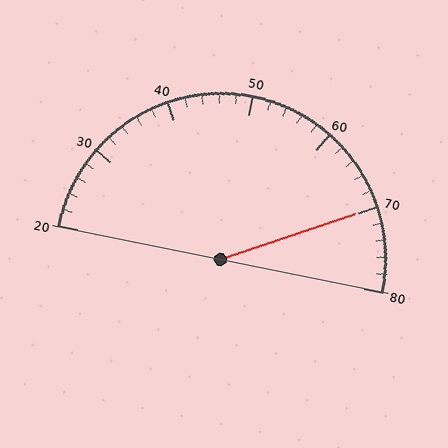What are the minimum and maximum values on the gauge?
The gauge ranges from 20 to 80.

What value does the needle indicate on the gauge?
The needle indicates approximately 70.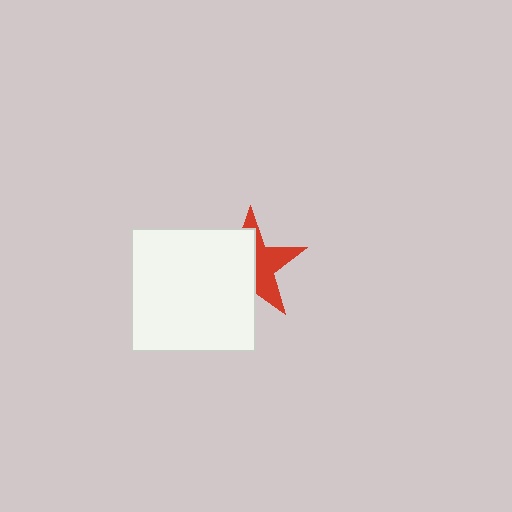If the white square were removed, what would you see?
You would see the complete red star.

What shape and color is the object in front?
The object in front is a white square.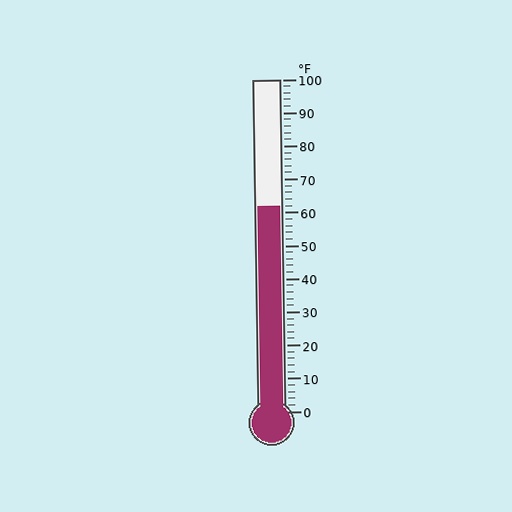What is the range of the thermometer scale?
The thermometer scale ranges from 0°F to 100°F.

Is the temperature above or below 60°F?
The temperature is above 60°F.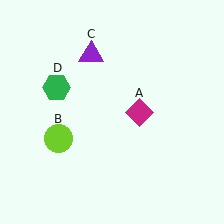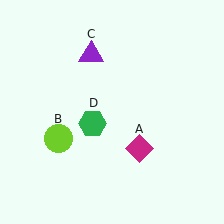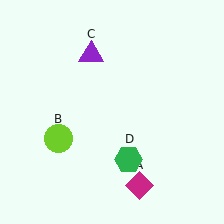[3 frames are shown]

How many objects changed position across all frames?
2 objects changed position: magenta diamond (object A), green hexagon (object D).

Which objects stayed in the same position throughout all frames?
Lime circle (object B) and purple triangle (object C) remained stationary.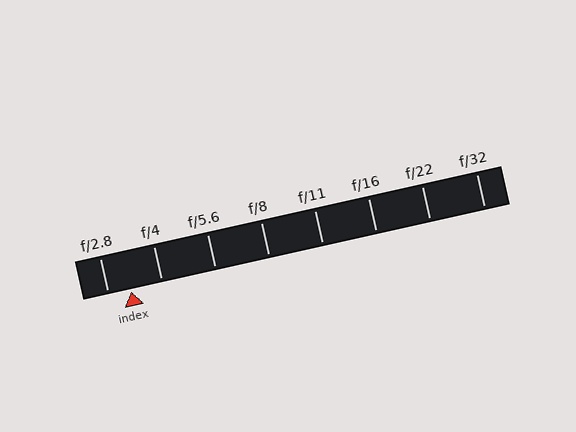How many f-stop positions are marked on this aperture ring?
There are 8 f-stop positions marked.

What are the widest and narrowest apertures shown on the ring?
The widest aperture shown is f/2.8 and the narrowest is f/32.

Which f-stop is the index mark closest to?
The index mark is closest to f/2.8.